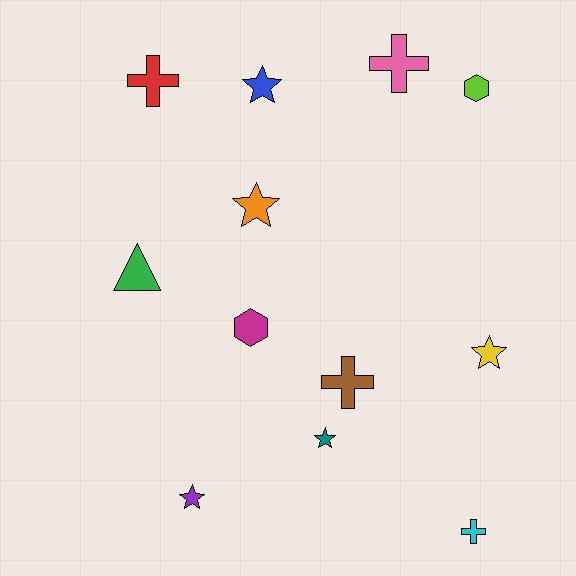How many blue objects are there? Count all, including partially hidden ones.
There is 1 blue object.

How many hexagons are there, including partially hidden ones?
There are 2 hexagons.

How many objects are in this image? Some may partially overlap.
There are 12 objects.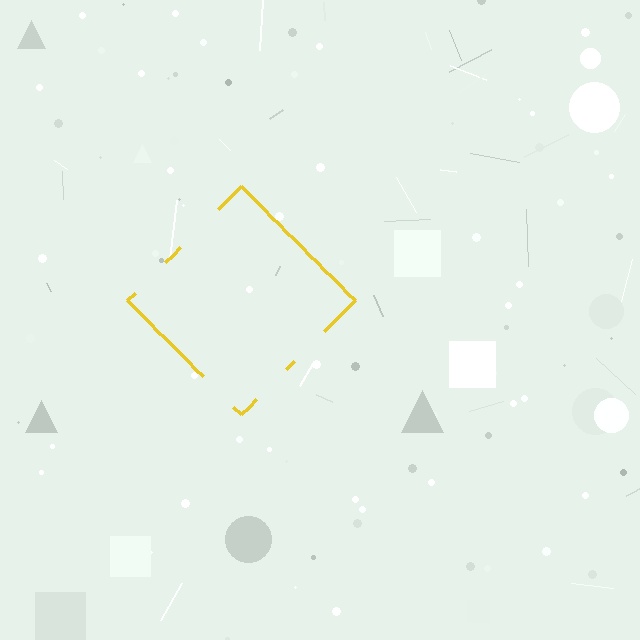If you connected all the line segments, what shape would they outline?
They would outline a diamond.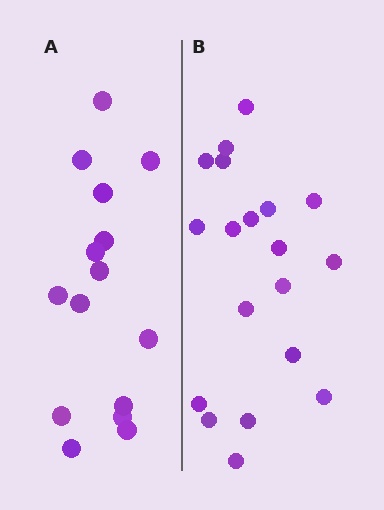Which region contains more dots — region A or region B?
Region B (the right region) has more dots.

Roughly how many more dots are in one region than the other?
Region B has about 4 more dots than region A.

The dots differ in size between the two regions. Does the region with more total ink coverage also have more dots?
No. Region A has more total ink coverage because its dots are larger, but region B actually contains more individual dots. Total area can be misleading — the number of items is what matters here.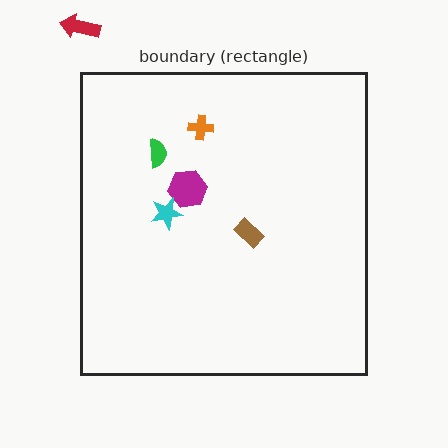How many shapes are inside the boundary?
5 inside, 1 outside.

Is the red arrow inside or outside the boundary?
Outside.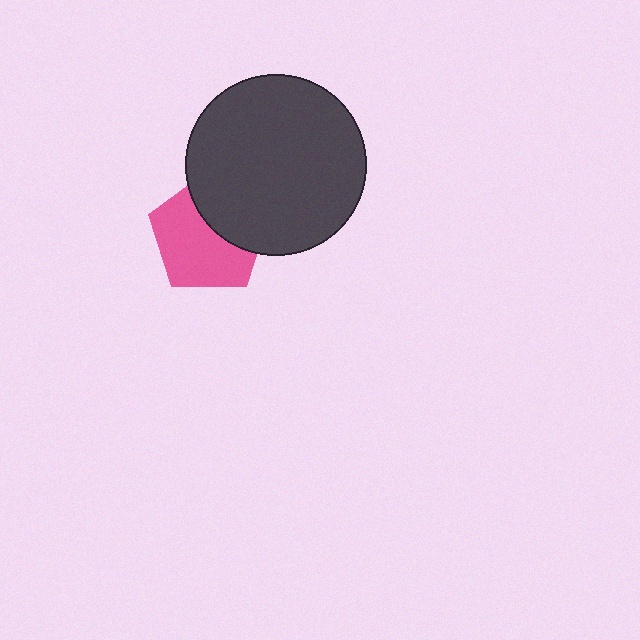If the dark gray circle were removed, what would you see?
You would see the complete pink pentagon.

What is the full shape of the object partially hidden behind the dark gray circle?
The partially hidden object is a pink pentagon.